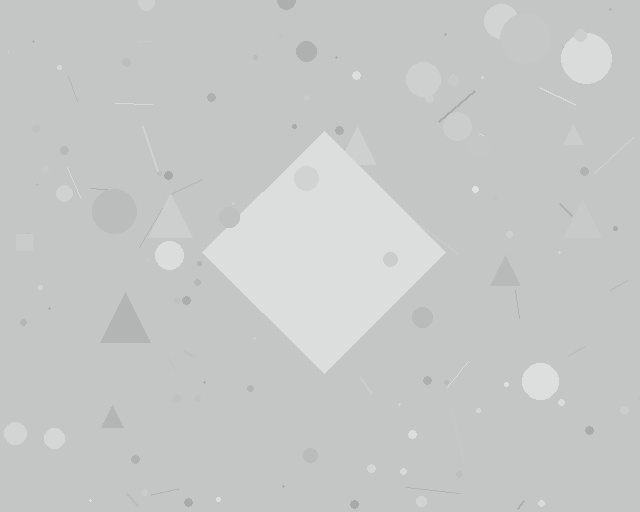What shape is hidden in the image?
A diamond is hidden in the image.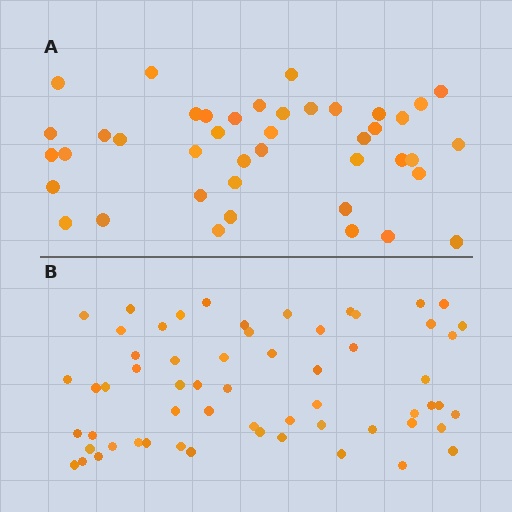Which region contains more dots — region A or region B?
Region B (the bottom region) has more dots.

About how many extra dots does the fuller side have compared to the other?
Region B has approximately 20 more dots than region A.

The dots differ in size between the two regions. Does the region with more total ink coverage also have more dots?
No. Region A has more total ink coverage because its dots are larger, but region B actually contains more individual dots. Total area can be misleading — the number of items is what matters here.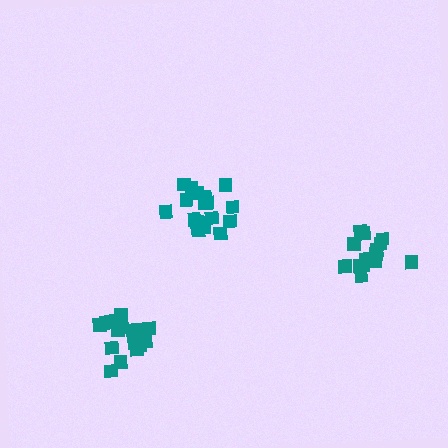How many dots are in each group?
Group 1: 18 dots, Group 2: 15 dots, Group 3: 17 dots (50 total).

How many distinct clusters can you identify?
There are 3 distinct clusters.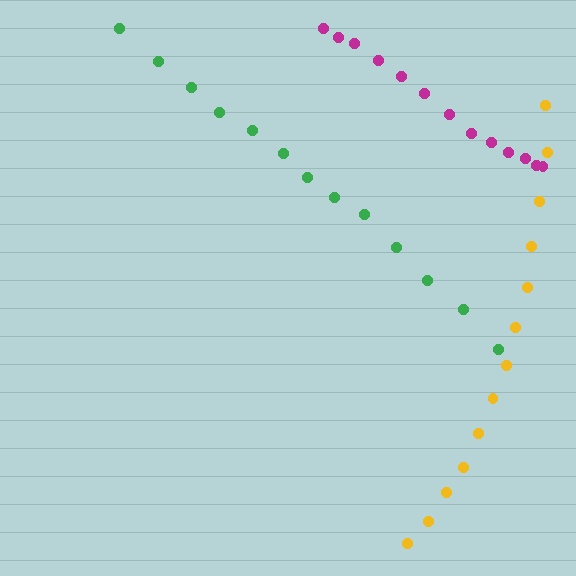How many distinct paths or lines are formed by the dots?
There are 3 distinct paths.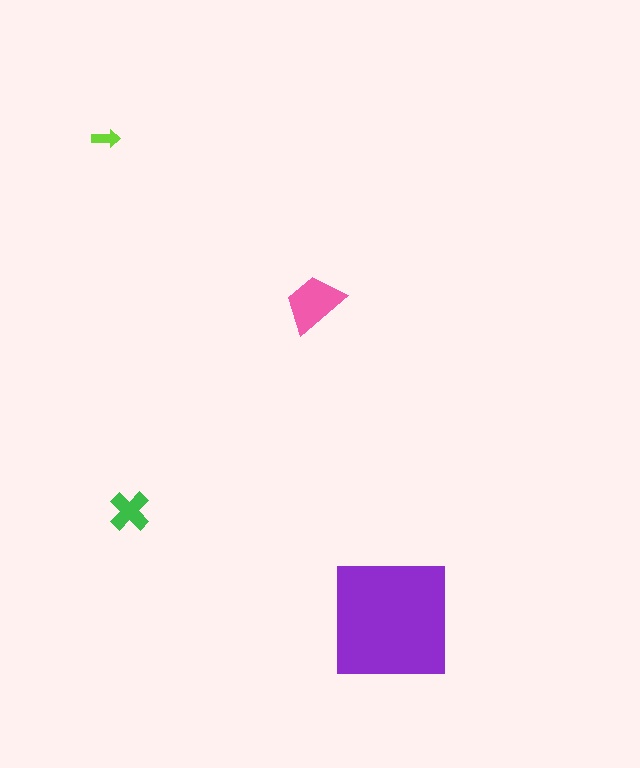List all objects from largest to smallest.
The purple square, the pink trapezoid, the green cross, the lime arrow.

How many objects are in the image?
There are 4 objects in the image.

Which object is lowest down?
The purple square is bottommost.